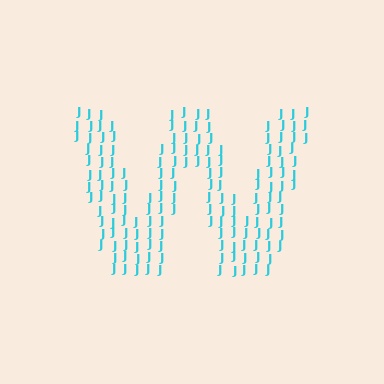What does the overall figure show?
The overall figure shows the letter W.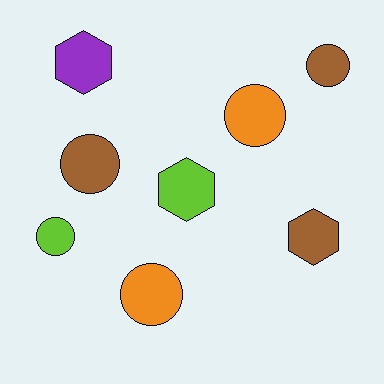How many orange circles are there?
There are 2 orange circles.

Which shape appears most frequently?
Circle, with 5 objects.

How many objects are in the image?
There are 8 objects.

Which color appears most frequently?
Brown, with 3 objects.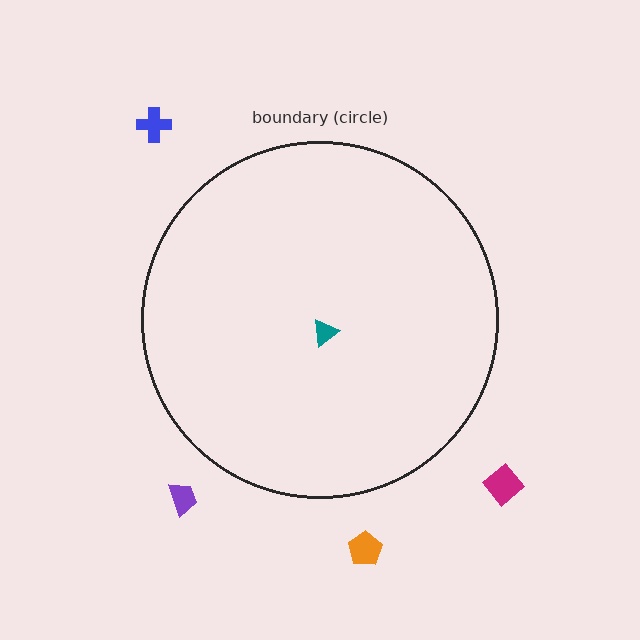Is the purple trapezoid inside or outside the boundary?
Outside.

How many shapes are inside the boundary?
1 inside, 4 outside.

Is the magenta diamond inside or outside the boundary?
Outside.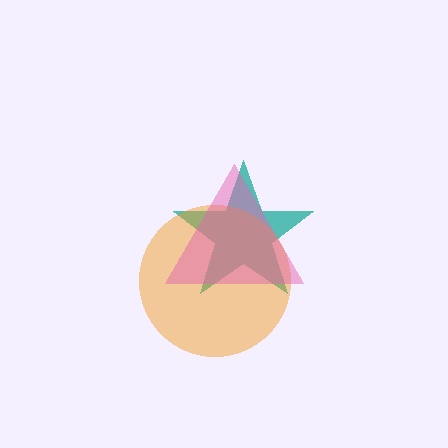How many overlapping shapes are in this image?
There are 3 overlapping shapes in the image.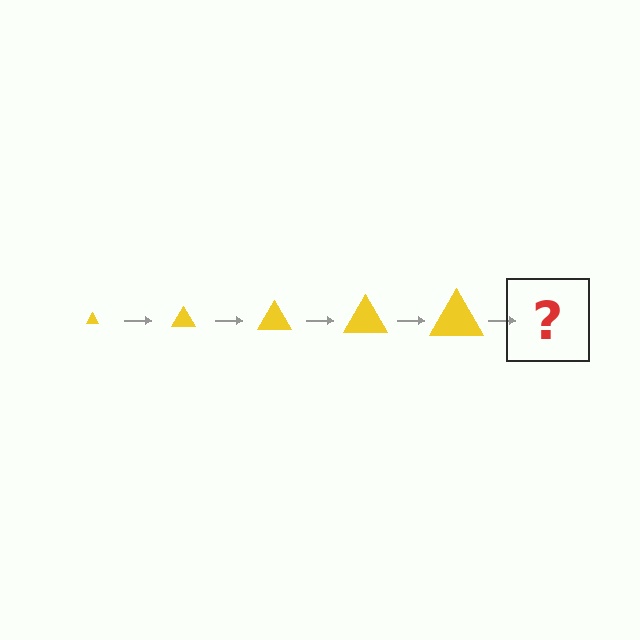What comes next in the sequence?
The next element should be a yellow triangle, larger than the previous one.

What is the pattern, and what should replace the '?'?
The pattern is that the triangle gets progressively larger each step. The '?' should be a yellow triangle, larger than the previous one.